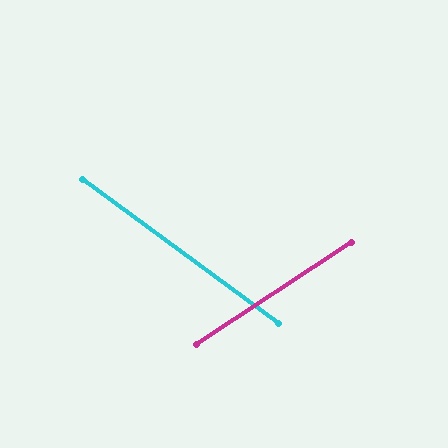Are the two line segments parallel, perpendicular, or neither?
Neither parallel nor perpendicular — they differ by about 70°.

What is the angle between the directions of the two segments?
Approximately 70 degrees.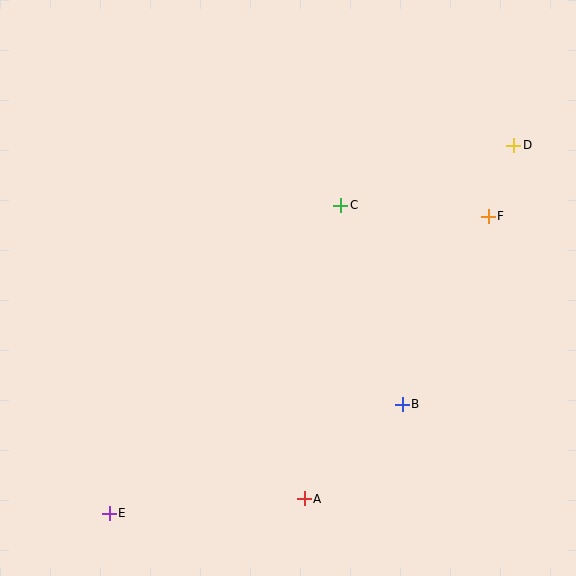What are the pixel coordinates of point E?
Point E is at (109, 513).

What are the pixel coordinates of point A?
Point A is at (304, 499).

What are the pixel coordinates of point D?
Point D is at (514, 145).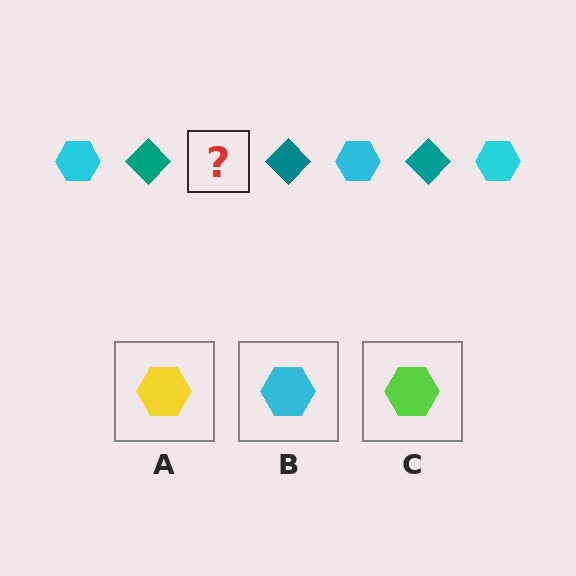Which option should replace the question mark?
Option B.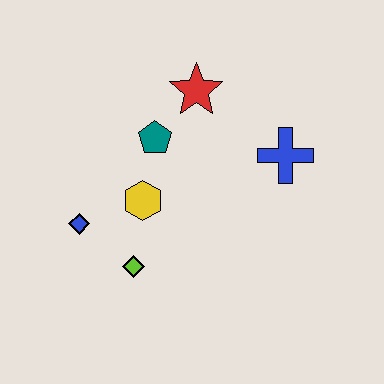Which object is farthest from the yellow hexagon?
The blue cross is farthest from the yellow hexagon.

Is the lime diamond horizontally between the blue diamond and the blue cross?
Yes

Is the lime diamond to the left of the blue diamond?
No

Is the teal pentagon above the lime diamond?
Yes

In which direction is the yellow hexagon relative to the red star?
The yellow hexagon is below the red star.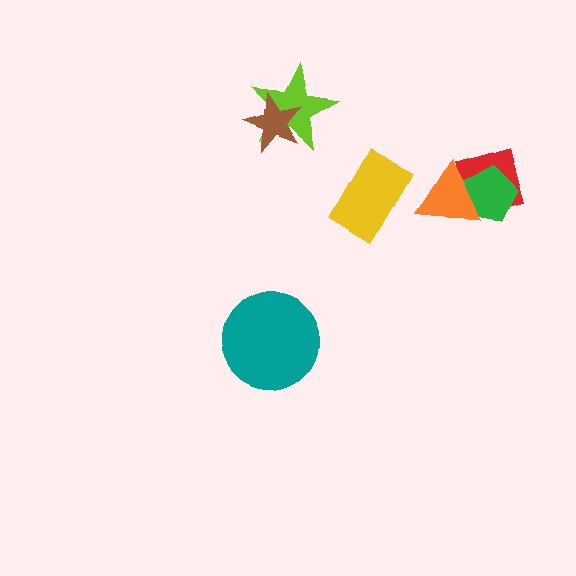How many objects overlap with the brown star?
1 object overlaps with the brown star.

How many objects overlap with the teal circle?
0 objects overlap with the teal circle.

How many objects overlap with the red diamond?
2 objects overlap with the red diamond.